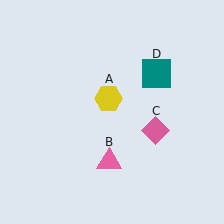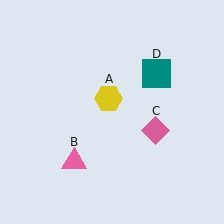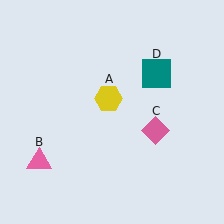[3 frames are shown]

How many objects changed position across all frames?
1 object changed position: pink triangle (object B).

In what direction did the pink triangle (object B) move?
The pink triangle (object B) moved left.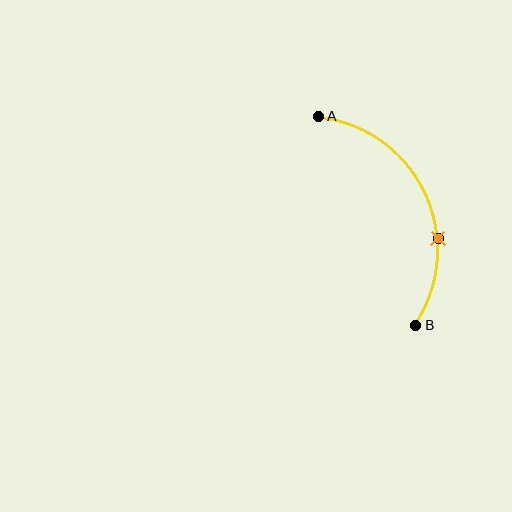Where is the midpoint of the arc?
The arc midpoint is the point on the curve farthest from the straight line joining A and B. It sits to the right of that line.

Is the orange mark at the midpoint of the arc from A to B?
No. The orange mark lies on the arc but is closer to endpoint B. The arc midpoint would be at the point on the curve equidistant along the arc from both A and B.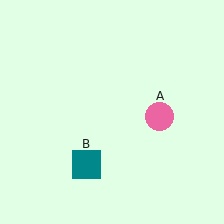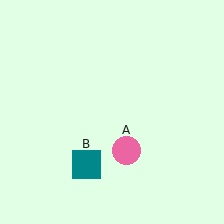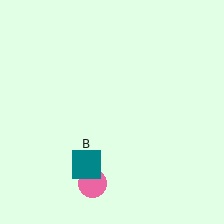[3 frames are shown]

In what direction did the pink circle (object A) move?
The pink circle (object A) moved down and to the left.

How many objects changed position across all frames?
1 object changed position: pink circle (object A).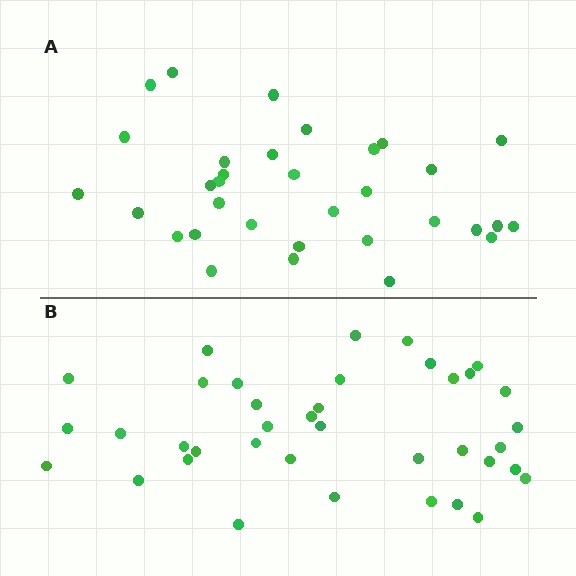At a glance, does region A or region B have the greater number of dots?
Region B (the bottom region) has more dots.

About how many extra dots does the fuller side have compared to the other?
Region B has about 5 more dots than region A.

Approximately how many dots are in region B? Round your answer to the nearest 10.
About 40 dots. (The exact count is 38, which rounds to 40.)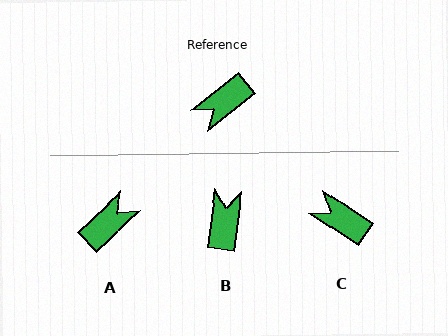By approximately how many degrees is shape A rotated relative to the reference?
Approximately 175 degrees clockwise.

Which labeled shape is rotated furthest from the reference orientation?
A, about 175 degrees away.